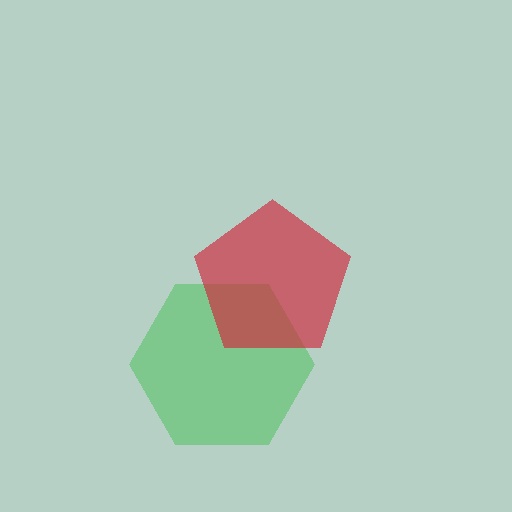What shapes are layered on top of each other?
The layered shapes are: a green hexagon, a red pentagon.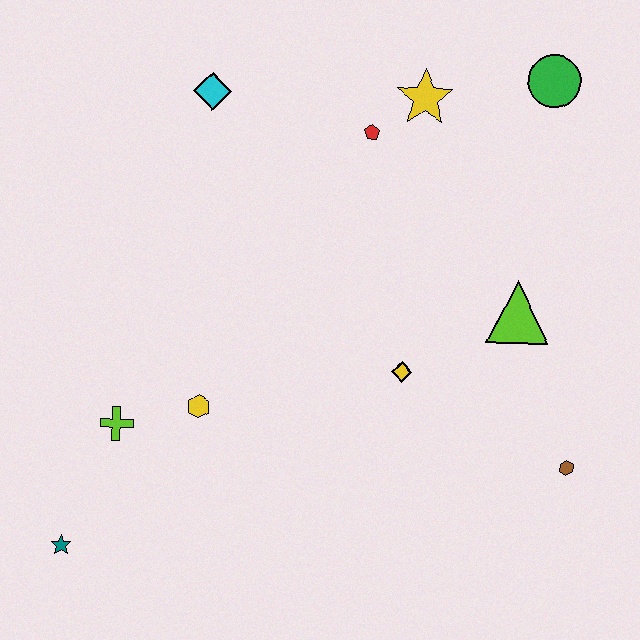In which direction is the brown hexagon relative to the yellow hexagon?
The brown hexagon is to the right of the yellow hexagon.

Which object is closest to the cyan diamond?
The red pentagon is closest to the cyan diamond.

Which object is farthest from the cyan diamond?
The brown hexagon is farthest from the cyan diamond.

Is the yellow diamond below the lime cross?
No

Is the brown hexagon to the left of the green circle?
No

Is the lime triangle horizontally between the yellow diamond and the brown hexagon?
Yes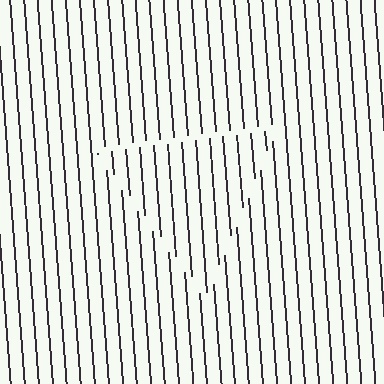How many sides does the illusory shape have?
3 sides — the line-ends trace a triangle.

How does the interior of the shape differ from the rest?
The interior of the shape contains the same grating, shifted by half a period — the contour is defined by the phase discontinuity where line-ends from the inner and outer gratings abut.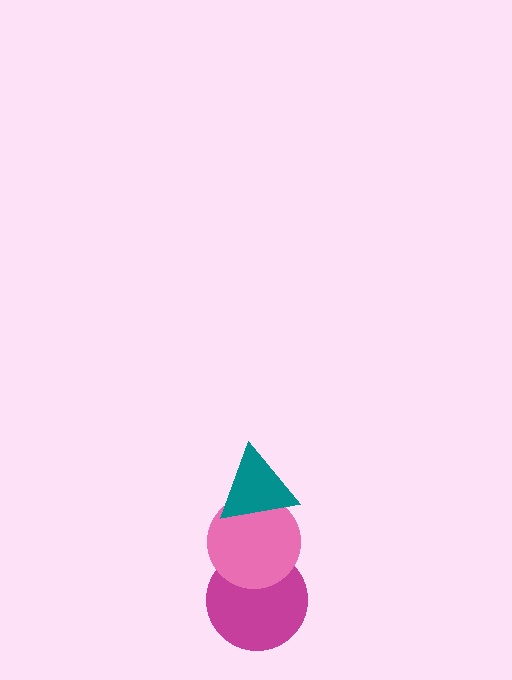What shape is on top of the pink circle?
The teal triangle is on top of the pink circle.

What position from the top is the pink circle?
The pink circle is 2nd from the top.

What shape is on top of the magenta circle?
The pink circle is on top of the magenta circle.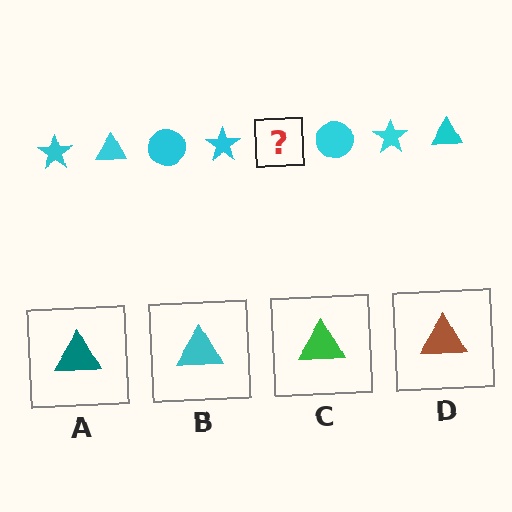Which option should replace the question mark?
Option B.